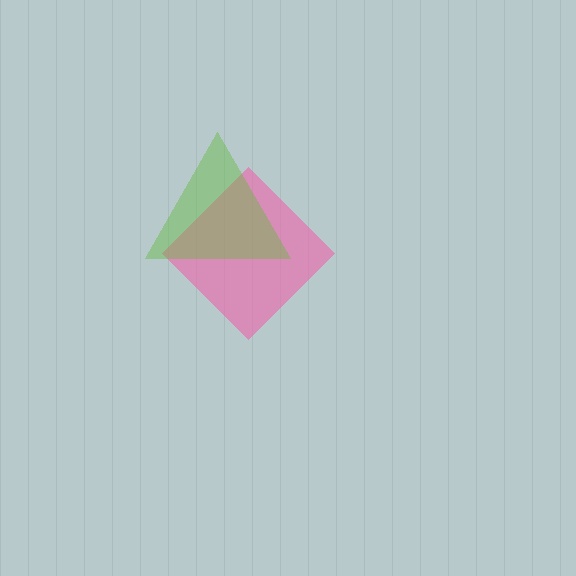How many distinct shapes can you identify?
There are 2 distinct shapes: a pink diamond, a lime triangle.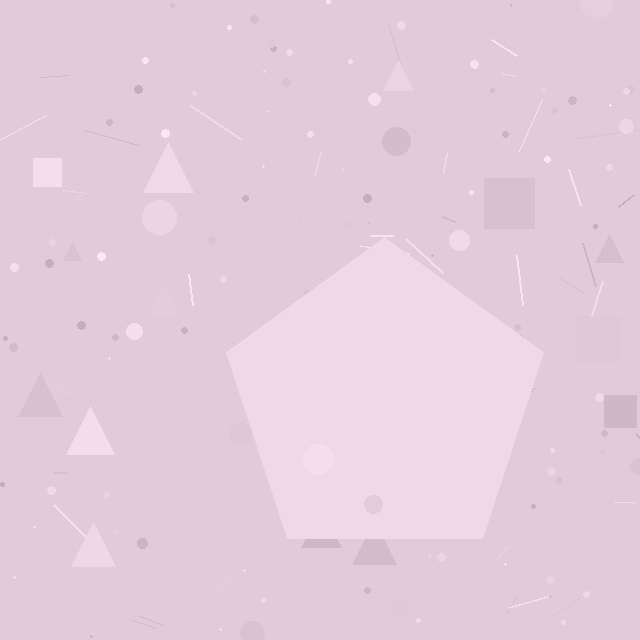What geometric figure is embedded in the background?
A pentagon is embedded in the background.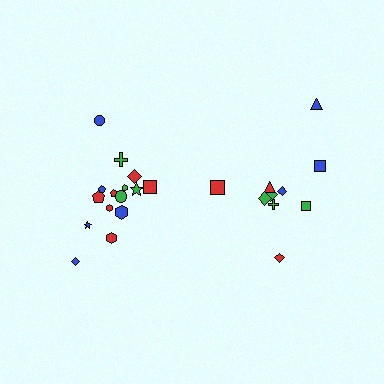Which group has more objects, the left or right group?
The left group.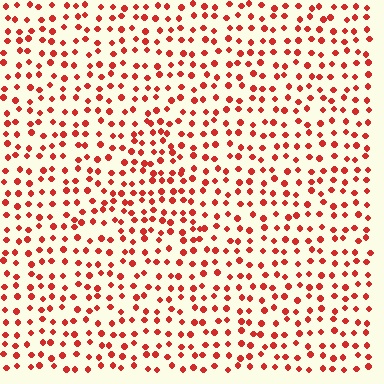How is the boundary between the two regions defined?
The boundary is defined by a change in element density (approximately 1.4x ratio). All elements are the same color, size, and shape.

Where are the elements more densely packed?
The elements are more densely packed inside the triangle boundary.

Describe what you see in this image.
The image contains small red elements arranged at two different densities. A triangle-shaped region is visible where the elements are more densely packed than the surrounding area.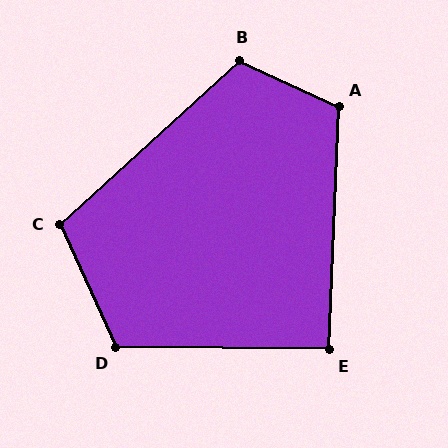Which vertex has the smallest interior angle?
E, at approximately 92 degrees.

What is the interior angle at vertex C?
Approximately 108 degrees (obtuse).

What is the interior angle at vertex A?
Approximately 113 degrees (obtuse).